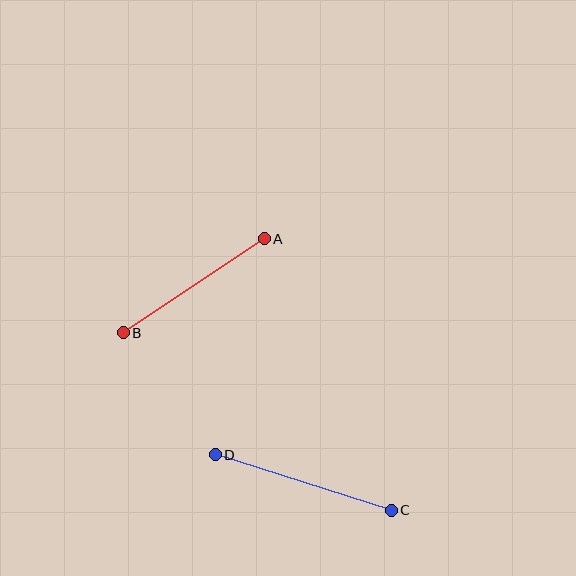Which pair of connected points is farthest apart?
Points C and D are farthest apart.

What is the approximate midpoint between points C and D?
The midpoint is at approximately (303, 483) pixels.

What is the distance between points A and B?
The distance is approximately 169 pixels.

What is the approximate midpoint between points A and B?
The midpoint is at approximately (194, 286) pixels.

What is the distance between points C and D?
The distance is approximately 185 pixels.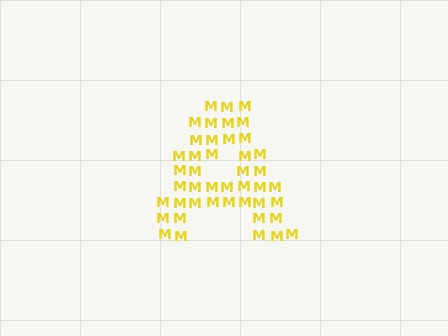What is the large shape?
The large shape is the letter A.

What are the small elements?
The small elements are letter M's.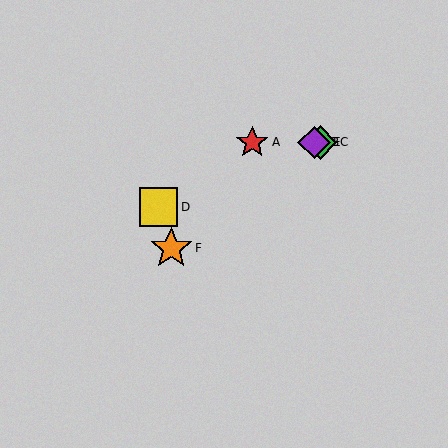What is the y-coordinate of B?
Object B is at y≈142.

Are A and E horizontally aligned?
Yes, both are at y≈142.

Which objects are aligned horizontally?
Objects A, B, C, E are aligned horizontally.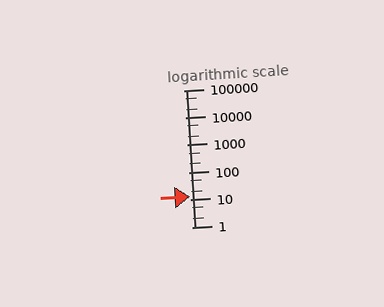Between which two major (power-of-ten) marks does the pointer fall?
The pointer is between 10 and 100.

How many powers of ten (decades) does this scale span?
The scale spans 5 decades, from 1 to 100000.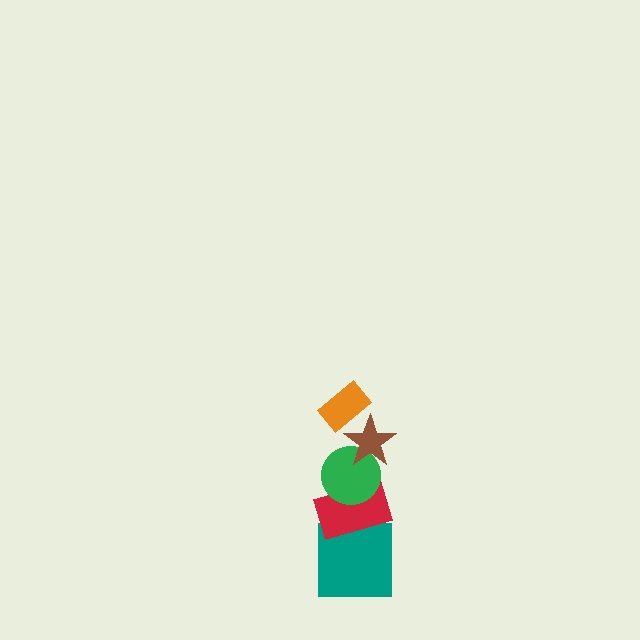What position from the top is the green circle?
The green circle is 3rd from the top.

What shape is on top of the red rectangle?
The green circle is on top of the red rectangle.